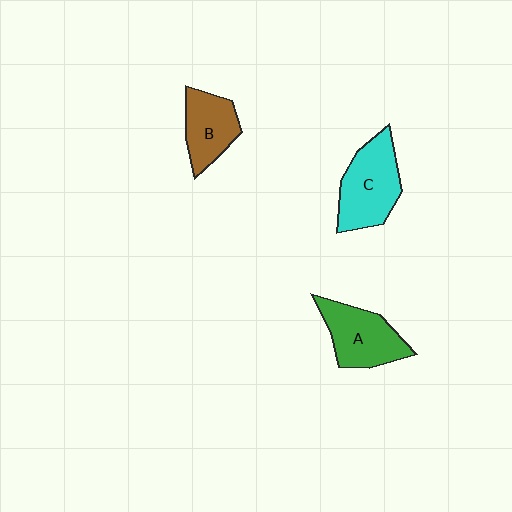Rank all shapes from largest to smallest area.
From largest to smallest: C (cyan), A (green), B (brown).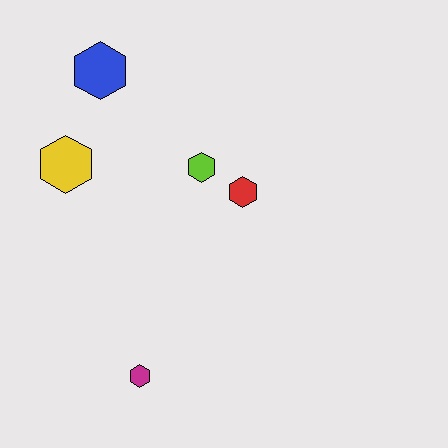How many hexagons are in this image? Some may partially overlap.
There are 5 hexagons.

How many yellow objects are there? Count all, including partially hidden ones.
There is 1 yellow object.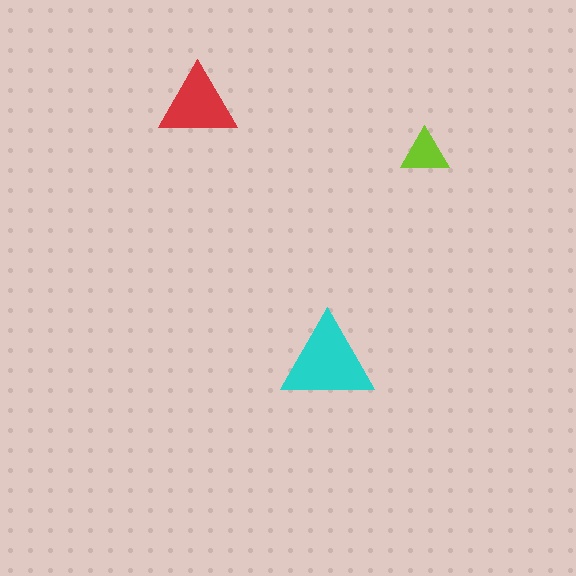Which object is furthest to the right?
The lime triangle is rightmost.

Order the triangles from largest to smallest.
the cyan one, the red one, the lime one.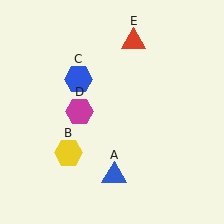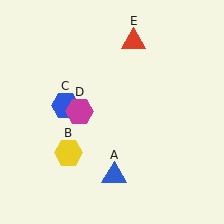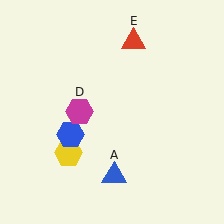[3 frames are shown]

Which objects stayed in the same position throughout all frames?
Blue triangle (object A) and yellow hexagon (object B) and magenta hexagon (object D) and red triangle (object E) remained stationary.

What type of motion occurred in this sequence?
The blue hexagon (object C) rotated counterclockwise around the center of the scene.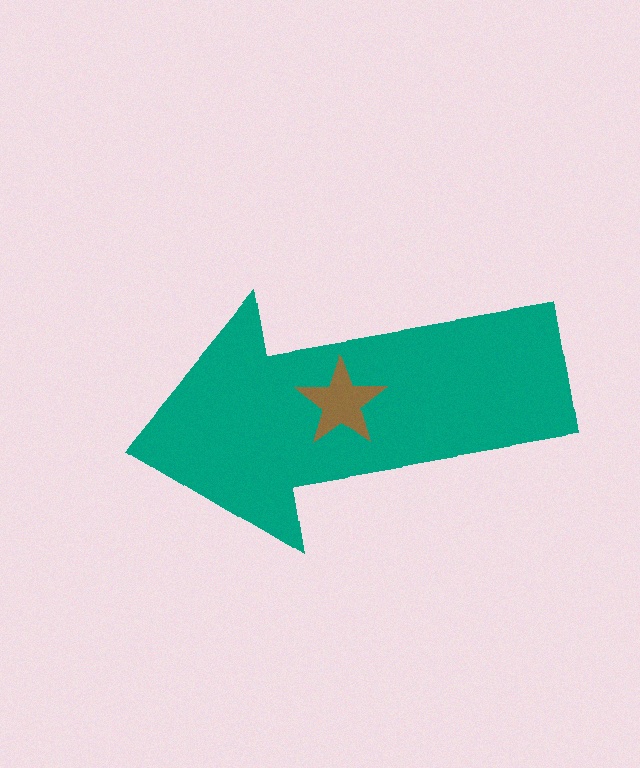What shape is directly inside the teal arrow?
The brown star.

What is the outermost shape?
The teal arrow.